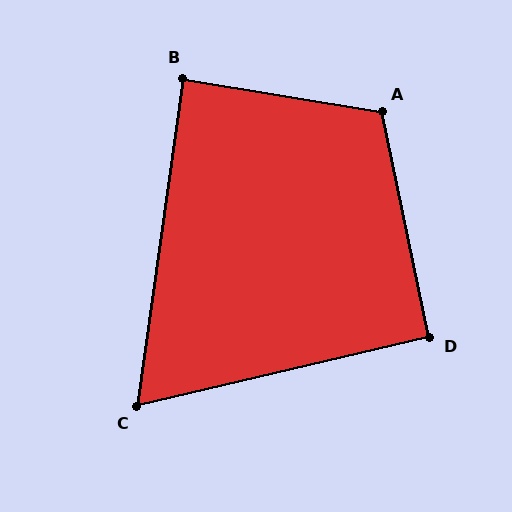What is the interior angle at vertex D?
Approximately 91 degrees (approximately right).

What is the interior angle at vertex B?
Approximately 89 degrees (approximately right).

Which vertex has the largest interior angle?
A, at approximately 111 degrees.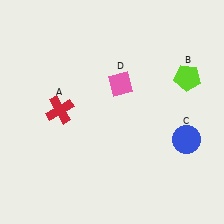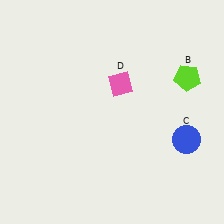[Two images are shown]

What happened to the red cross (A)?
The red cross (A) was removed in Image 2. It was in the top-left area of Image 1.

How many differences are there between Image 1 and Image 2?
There is 1 difference between the two images.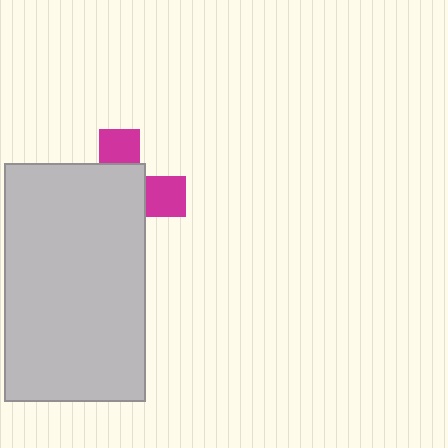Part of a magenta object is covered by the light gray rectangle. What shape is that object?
It is a cross.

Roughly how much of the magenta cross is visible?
A small part of it is visible (roughly 33%).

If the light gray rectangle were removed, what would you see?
You would see the complete magenta cross.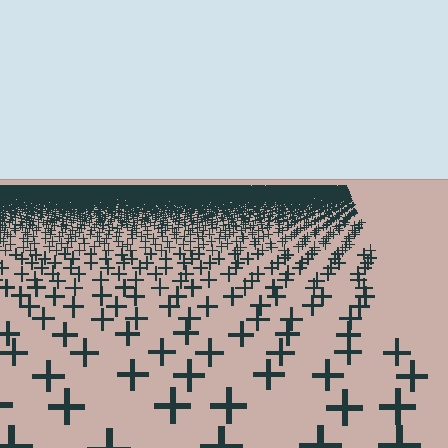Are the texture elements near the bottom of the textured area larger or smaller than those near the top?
Larger. Near the bottom, elements are closer to the viewer and appear at a bigger on-screen size.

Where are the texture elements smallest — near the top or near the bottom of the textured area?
Near the top.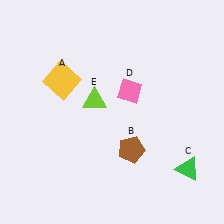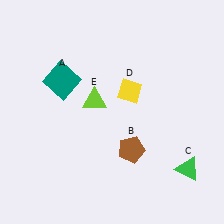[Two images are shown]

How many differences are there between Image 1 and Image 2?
There are 2 differences between the two images.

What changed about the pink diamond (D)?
In Image 1, D is pink. In Image 2, it changed to yellow.